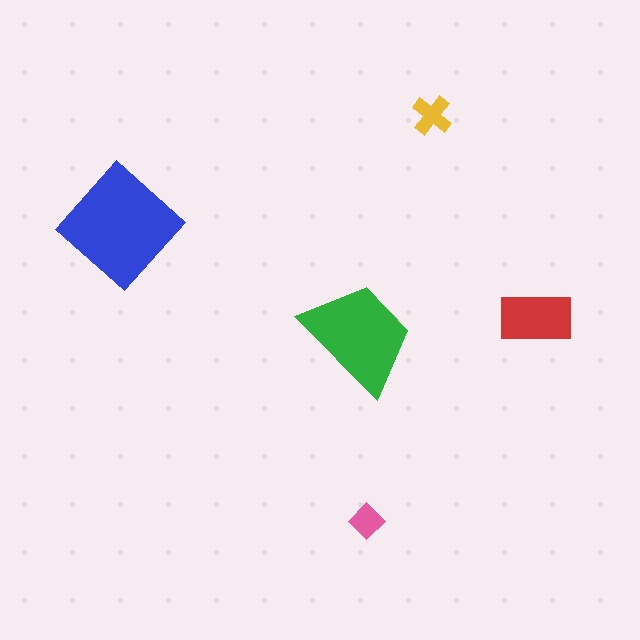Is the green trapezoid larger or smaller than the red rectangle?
Larger.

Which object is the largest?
The blue diamond.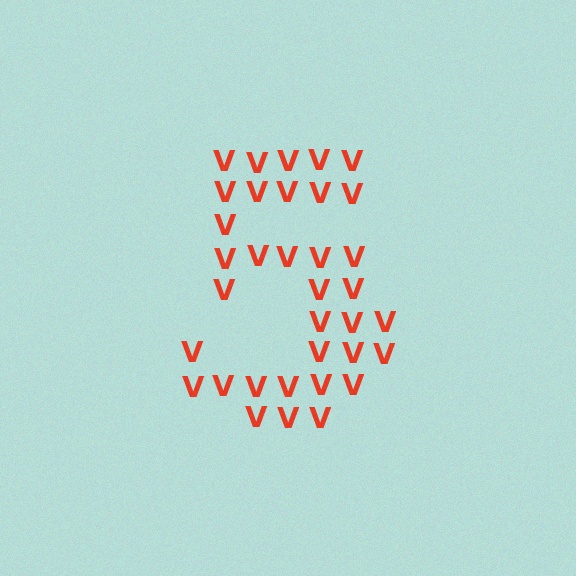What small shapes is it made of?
It is made of small letter V's.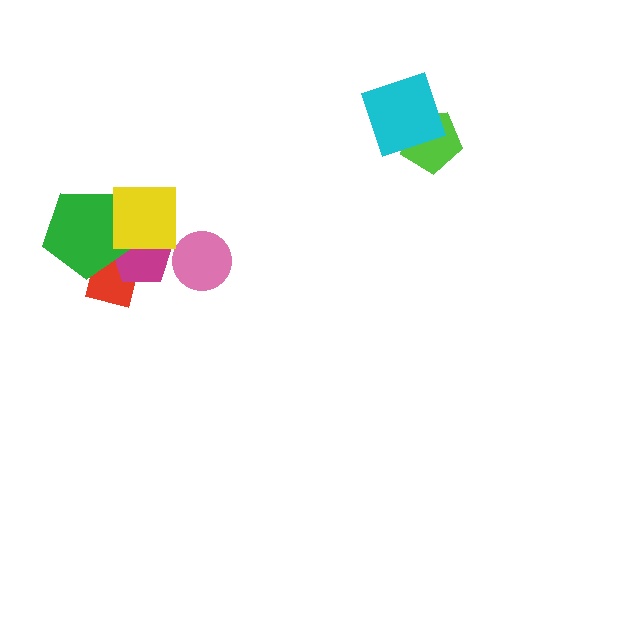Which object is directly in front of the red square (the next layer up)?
The magenta pentagon is directly in front of the red square.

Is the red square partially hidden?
Yes, it is partially covered by another shape.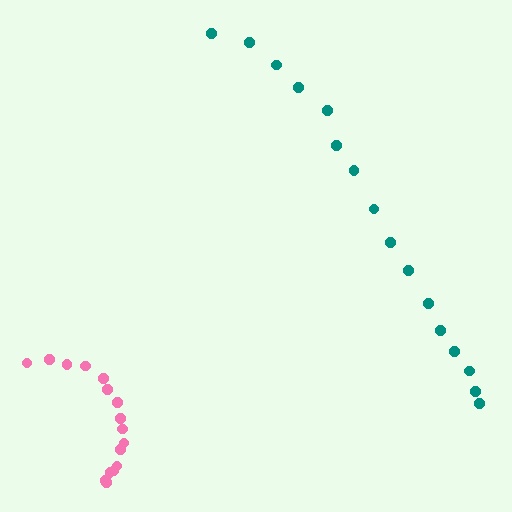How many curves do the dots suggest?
There are 2 distinct paths.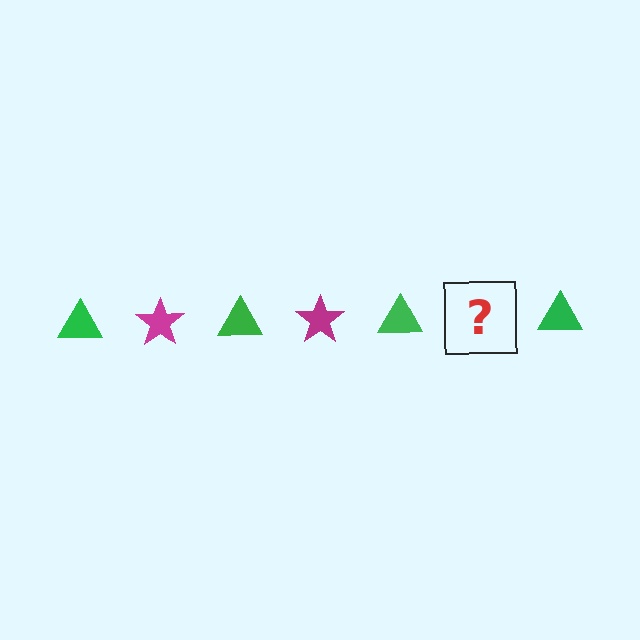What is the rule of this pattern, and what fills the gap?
The rule is that the pattern alternates between green triangle and magenta star. The gap should be filled with a magenta star.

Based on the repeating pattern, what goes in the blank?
The blank should be a magenta star.